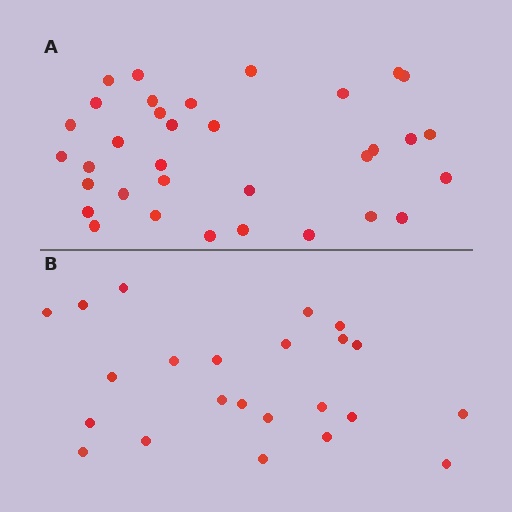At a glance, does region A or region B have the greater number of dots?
Region A (the top region) has more dots.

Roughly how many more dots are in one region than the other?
Region A has roughly 12 or so more dots than region B.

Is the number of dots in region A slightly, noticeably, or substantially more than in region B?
Region A has substantially more. The ratio is roughly 1.5 to 1.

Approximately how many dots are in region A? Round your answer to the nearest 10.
About 30 dots. (The exact count is 34, which rounds to 30.)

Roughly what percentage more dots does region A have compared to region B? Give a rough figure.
About 50% more.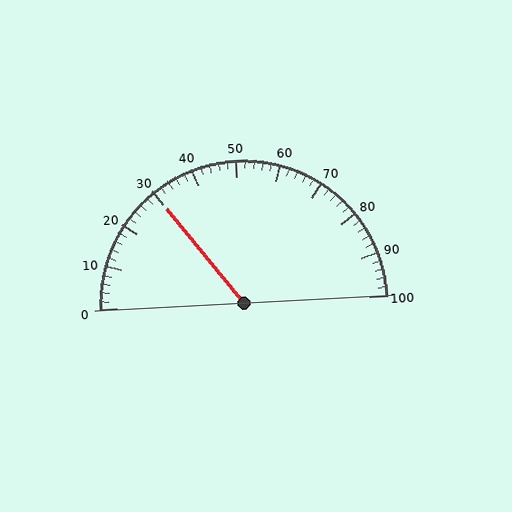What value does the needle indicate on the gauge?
The needle indicates approximately 30.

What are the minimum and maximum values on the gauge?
The gauge ranges from 0 to 100.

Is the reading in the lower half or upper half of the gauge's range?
The reading is in the lower half of the range (0 to 100).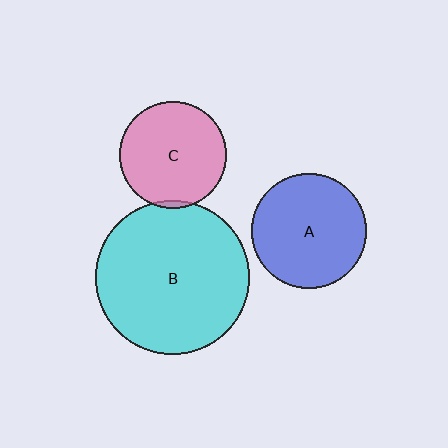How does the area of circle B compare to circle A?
Approximately 1.8 times.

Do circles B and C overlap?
Yes.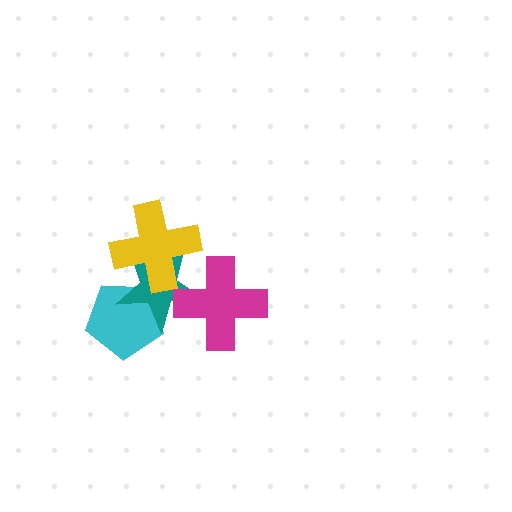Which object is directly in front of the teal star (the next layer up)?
The magenta cross is directly in front of the teal star.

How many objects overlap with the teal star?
3 objects overlap with the teal star.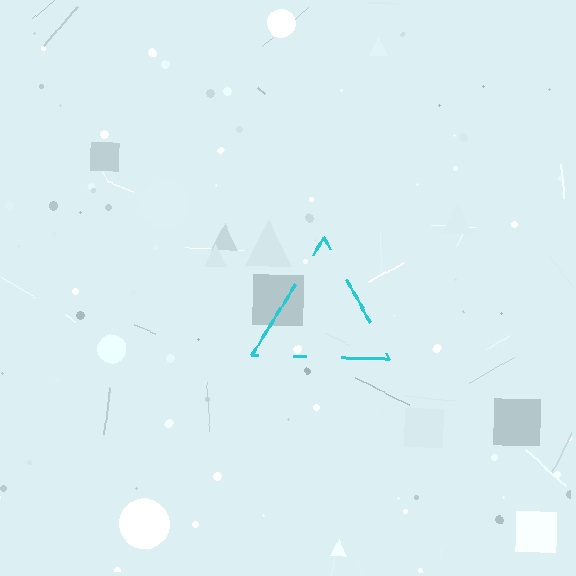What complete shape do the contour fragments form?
The contour fragments form a triangle.